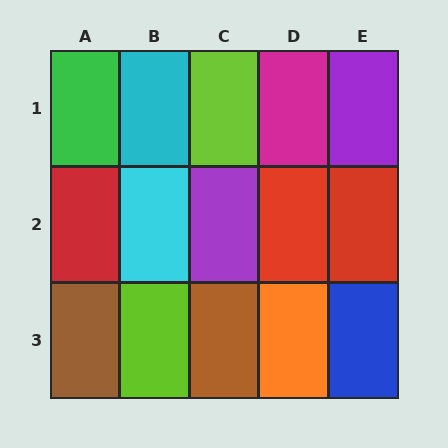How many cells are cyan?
2 cells are cyan.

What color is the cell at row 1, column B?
Cyan.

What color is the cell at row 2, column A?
Red.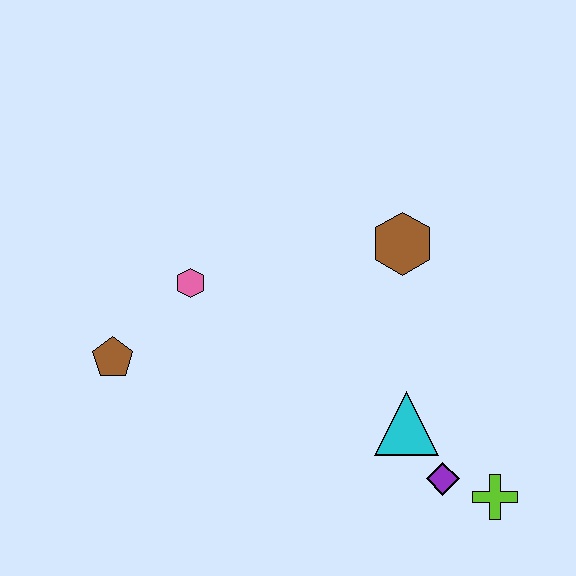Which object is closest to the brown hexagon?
The cyan triangle is closest to the brown hexagon.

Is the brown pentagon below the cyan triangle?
No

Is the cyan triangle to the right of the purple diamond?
No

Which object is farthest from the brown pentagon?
The lime cross is farthest from the brown pentagon.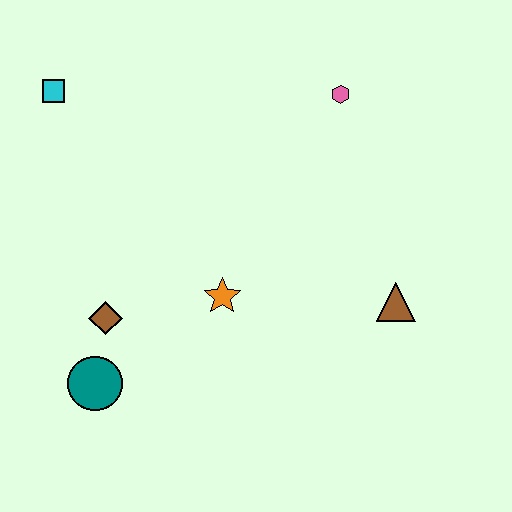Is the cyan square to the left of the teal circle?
Yes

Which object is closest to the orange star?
The brown diamond is closest to the orange star.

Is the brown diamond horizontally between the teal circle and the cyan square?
No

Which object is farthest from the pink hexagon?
The teal circle is farthest from the pink hexagon.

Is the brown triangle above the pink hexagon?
No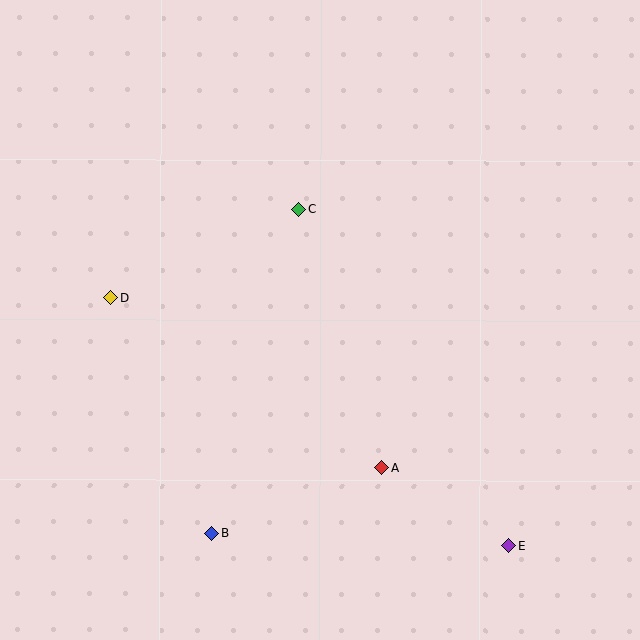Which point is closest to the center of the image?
Point C at (299, 209) is closest to the center.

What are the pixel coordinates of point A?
Point A is at (381, 468).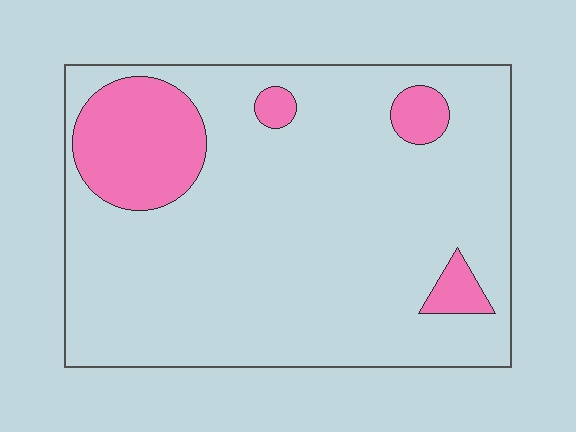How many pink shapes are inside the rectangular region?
4.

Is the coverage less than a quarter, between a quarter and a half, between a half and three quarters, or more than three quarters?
Less than a quarter.